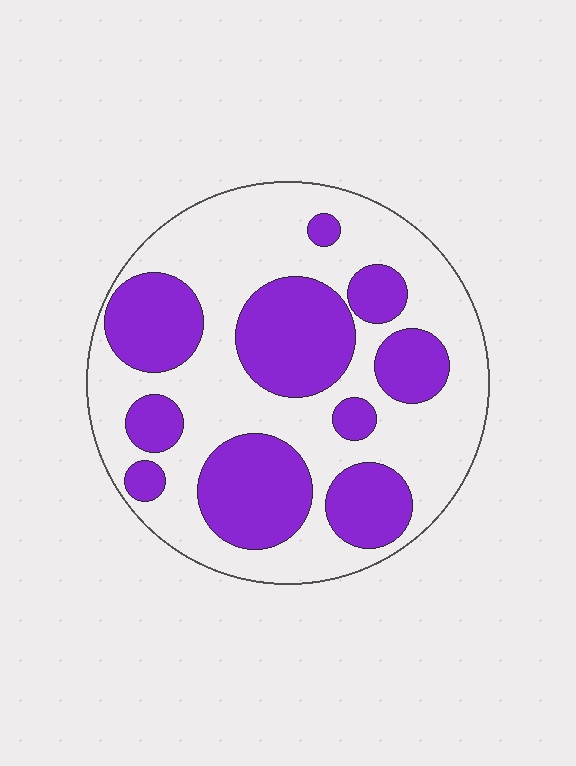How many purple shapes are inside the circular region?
10.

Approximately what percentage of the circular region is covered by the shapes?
Approximately 40%.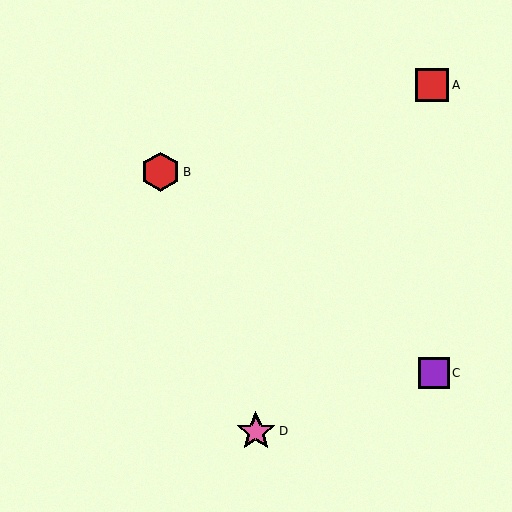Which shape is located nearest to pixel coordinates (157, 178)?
The red hexagon (labeled B) at (161, 172) is nearest to that location.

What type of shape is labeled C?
Shape C is a purple square.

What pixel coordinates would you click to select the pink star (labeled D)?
Click at (256, 431) to select the pink star D.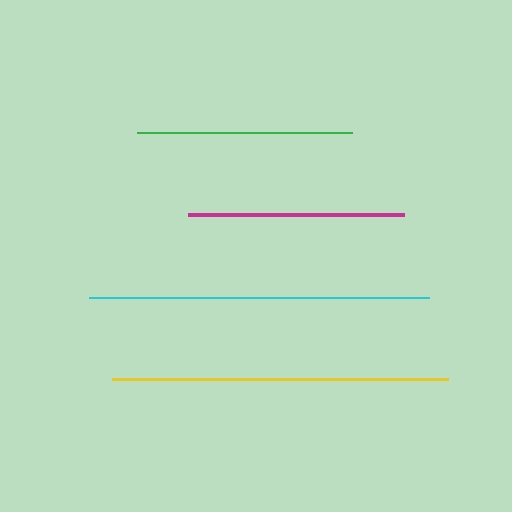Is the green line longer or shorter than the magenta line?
The magenta line is longer than the green line.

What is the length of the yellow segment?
The yellow segment is approximately 336 pixels long.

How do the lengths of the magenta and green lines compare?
The magenta and green lines are approximately the same length.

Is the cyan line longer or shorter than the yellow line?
The cyan line is longer than the yellow line.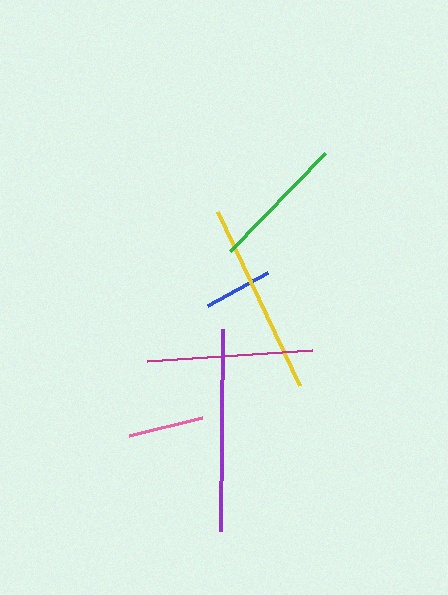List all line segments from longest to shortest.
From longest to shortest: purple, yellow, magenta, green, pink, blue.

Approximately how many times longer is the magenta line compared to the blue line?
The magenta line is approximately 2.4 times the length of the blue line.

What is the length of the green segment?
The green segment is approximately 137 pixels long.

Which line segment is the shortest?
The blue line is the shortest at approximately 69 pixels.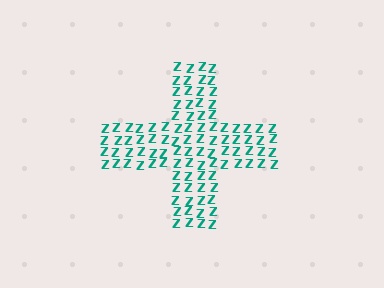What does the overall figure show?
The overall figure shows a cross.